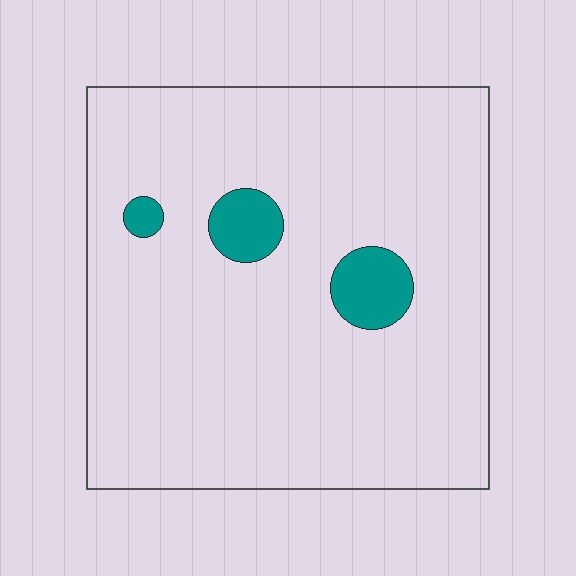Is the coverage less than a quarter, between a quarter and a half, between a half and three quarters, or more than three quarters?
Less than a quarter.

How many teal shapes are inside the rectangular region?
3.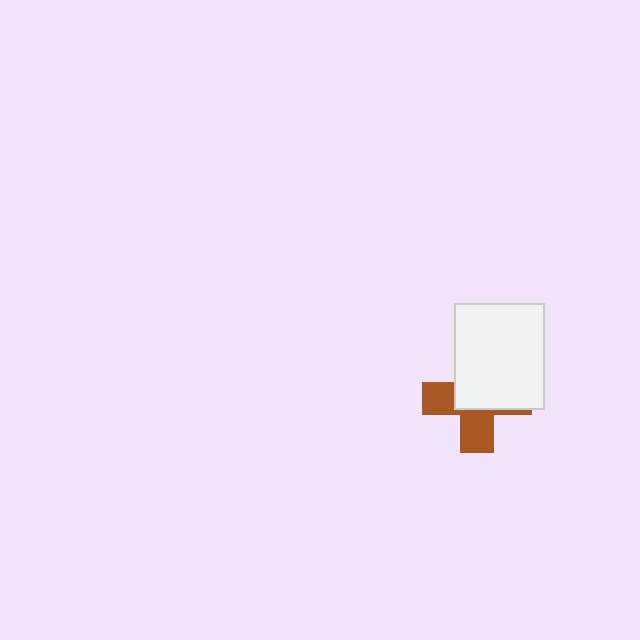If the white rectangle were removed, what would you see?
You would see the complete brown cross.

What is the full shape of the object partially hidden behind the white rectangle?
The partially hidden object is a brown cross.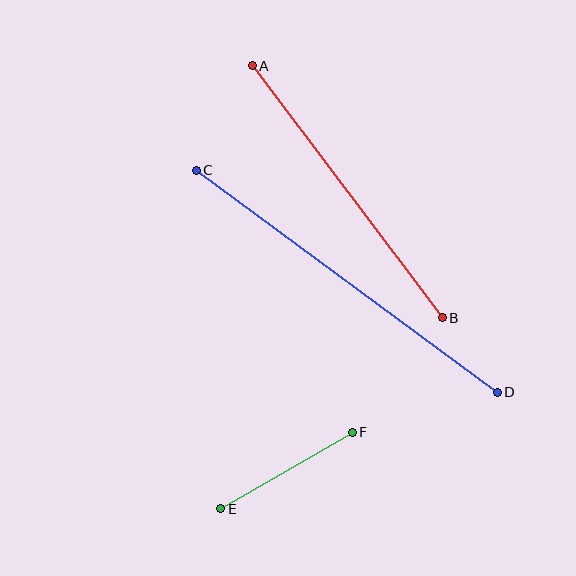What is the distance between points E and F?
The distance is approximately 152 pixels.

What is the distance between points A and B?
The distance is approximately 316 pixels.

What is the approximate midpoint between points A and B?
The midpoint is at approximately (347, 192) pixels.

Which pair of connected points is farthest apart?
Points C and D are farthest apart.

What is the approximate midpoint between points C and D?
The midpoint is at approximately (347, 281) pixels.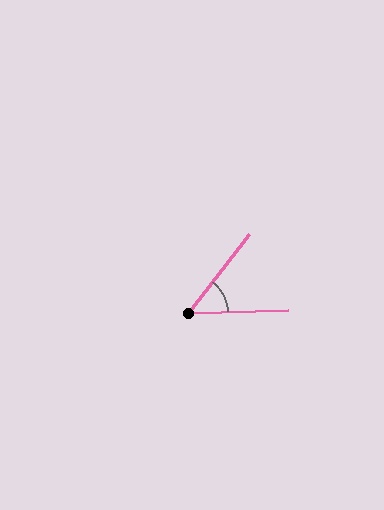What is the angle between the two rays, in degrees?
Approximately 51 degrees.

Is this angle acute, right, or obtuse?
It is acute.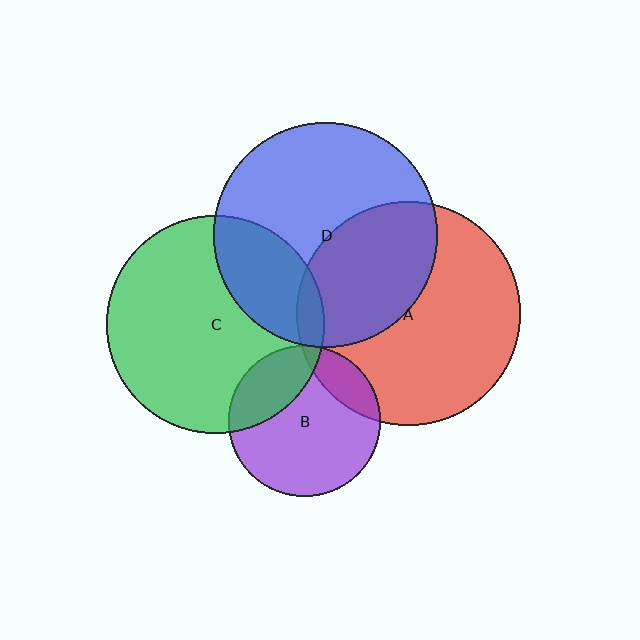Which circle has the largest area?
Circle D (blue).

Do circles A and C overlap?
Yes.